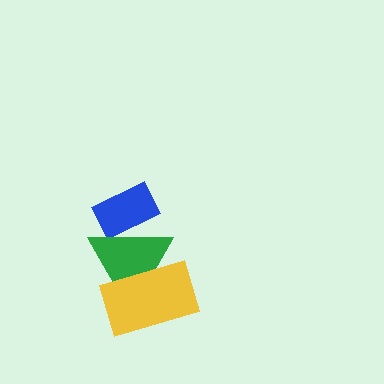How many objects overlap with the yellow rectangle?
1 object overlaps with the yellow rectangle.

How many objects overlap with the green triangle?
2 objects overlap with the green triangle.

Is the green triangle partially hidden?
Yes, it is partially covered by another shape.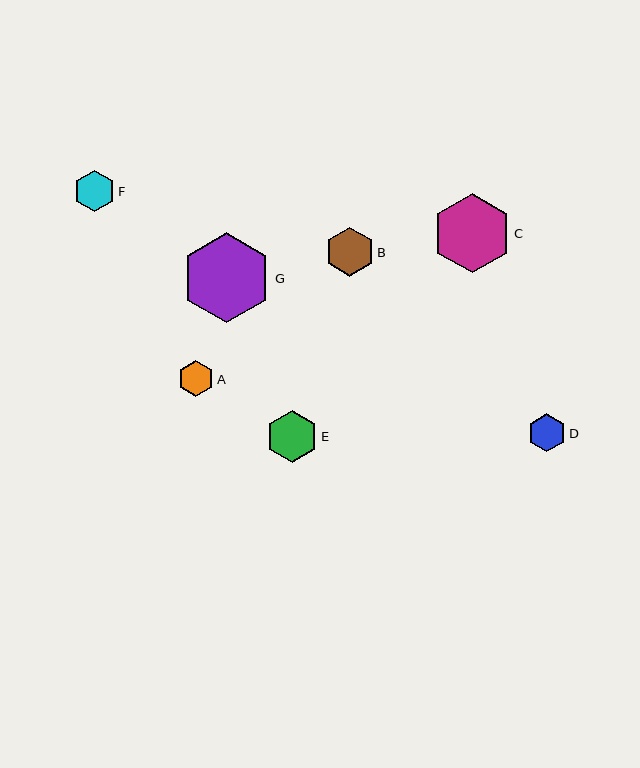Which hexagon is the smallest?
Hexagon A is the smallest with a size of approximately 36 pixels.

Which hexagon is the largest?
Hexagon G is the largest with a size of approximately 90 pixels.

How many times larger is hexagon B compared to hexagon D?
Hexagon B is approximately 1.3 times the size of hexagon D.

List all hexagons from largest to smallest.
From largest to smallest: G, C, E, B, F, D, A.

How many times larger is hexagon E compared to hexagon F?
Hexagon E is approximately 1.3 times the size of hexagon F.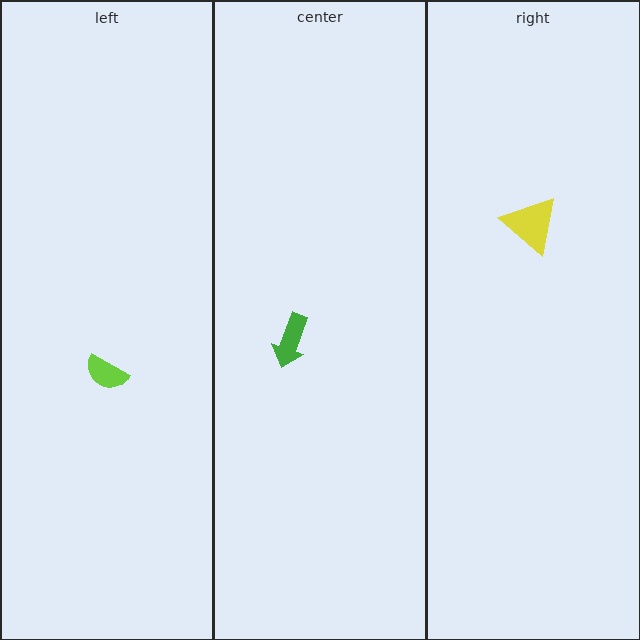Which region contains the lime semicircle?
The left region.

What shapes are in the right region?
The yellow triangle.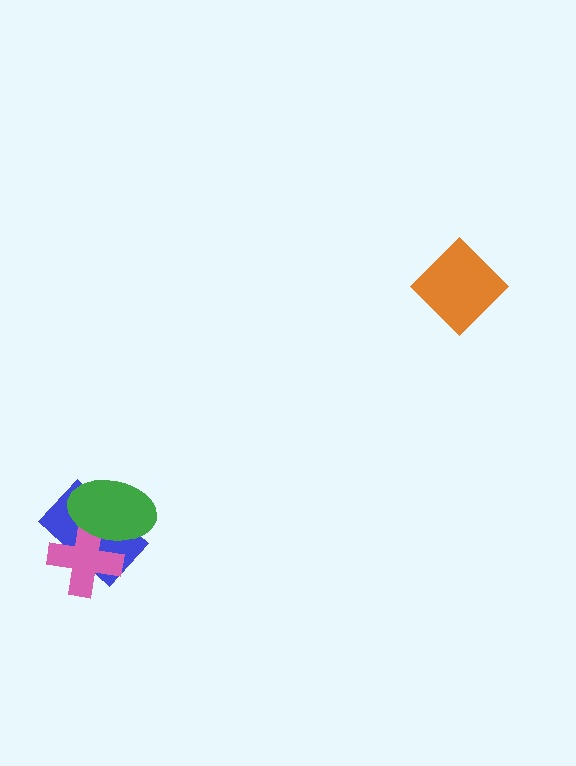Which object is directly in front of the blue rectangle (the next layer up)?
The pink cross is directly in front of the blue rectangle.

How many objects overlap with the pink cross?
2 objects overlap with the pink cross.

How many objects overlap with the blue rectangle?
2 objects overlap with the blue rectangle.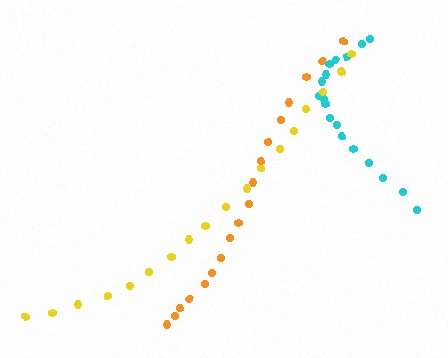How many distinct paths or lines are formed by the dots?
There are 3 distinct paths.